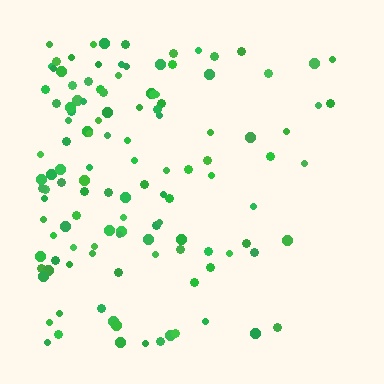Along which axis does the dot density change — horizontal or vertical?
Horizontal.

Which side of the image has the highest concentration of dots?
The left.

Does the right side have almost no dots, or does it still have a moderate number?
Still a moderate number, just noticeably fewer than the left.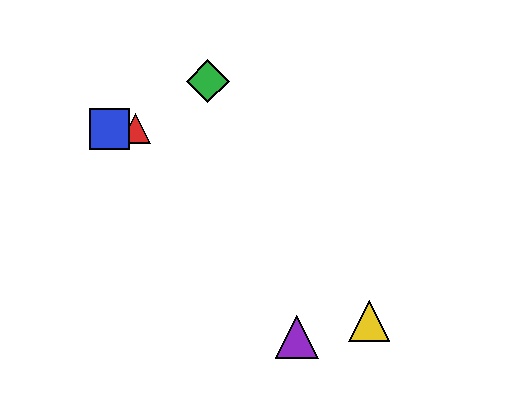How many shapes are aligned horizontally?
2 shapes (the red triangle, the blue square) are aligned horizontally.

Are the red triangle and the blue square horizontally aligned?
Yes, both are at y≈129.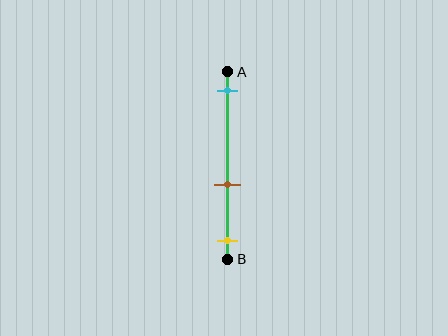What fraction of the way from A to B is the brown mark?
The brown mark is approximately 60% (0.6) of the way from A to B.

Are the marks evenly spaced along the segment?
No, the marks are not evenly spaced.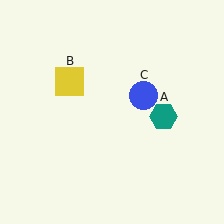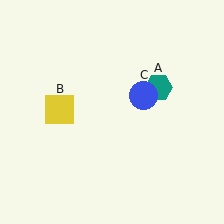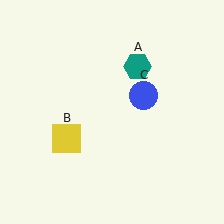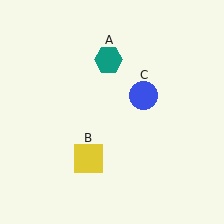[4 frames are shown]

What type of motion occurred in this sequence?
The teal hexagon (object A), yellow square (object B) rotated counterclockwise around the center of the scene.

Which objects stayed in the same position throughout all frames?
Blue circle (object C) remained stationary.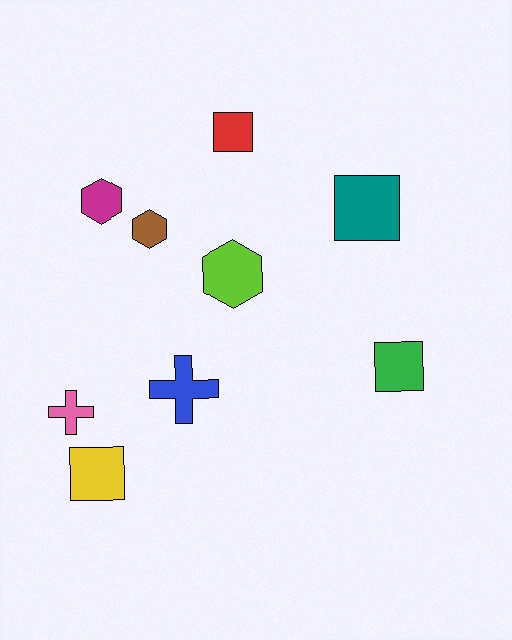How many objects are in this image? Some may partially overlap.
There are 9 objects.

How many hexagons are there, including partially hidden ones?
There are 3 hexagons.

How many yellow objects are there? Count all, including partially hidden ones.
There is 1 yellow object.